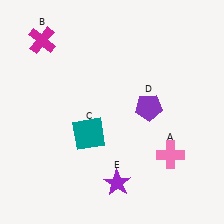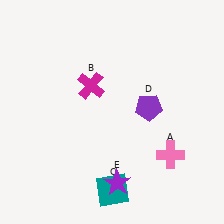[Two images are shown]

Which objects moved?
The objects that moved are: the magenta cross (B), the teal square (C).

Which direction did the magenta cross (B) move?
The magenta cross (B) moved right.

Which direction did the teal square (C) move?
The teal square (C) moved down.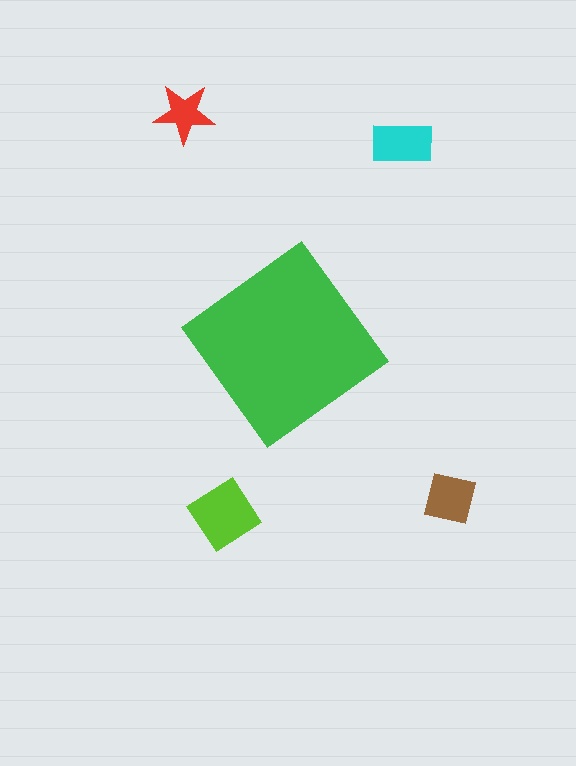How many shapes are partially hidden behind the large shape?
0 shapes are partially hidden.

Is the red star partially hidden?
No, the red star is fully visible.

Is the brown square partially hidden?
No, the brown square is fully visible.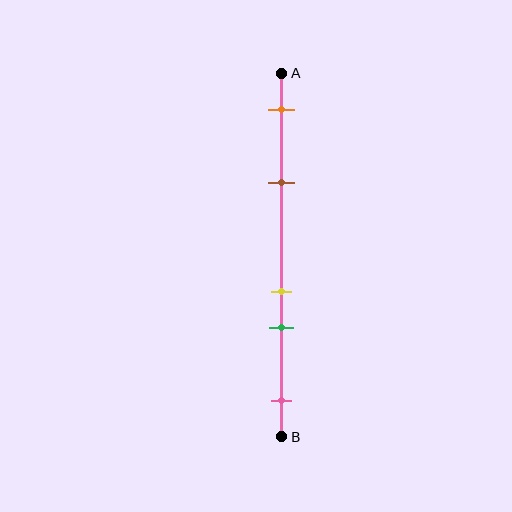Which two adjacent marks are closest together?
The yellow and green marks are the closest adjacent pair.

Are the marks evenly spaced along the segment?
No, the marks are not evenly spaced.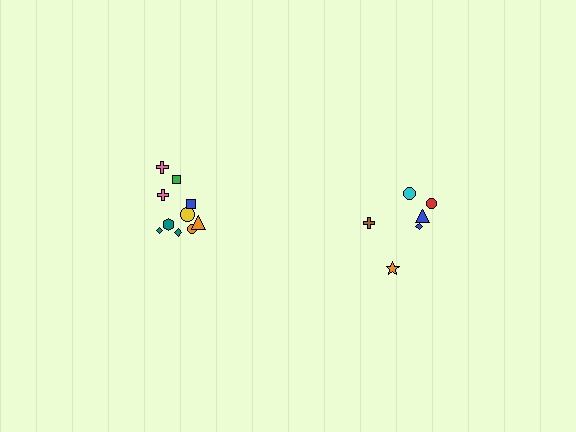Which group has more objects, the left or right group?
The left group.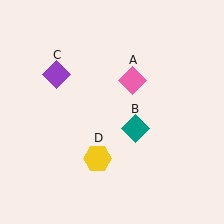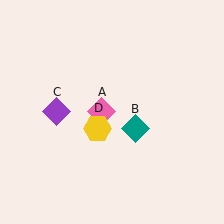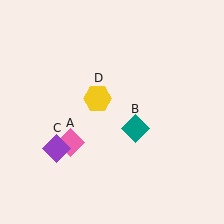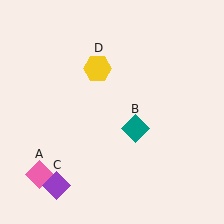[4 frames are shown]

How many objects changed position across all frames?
3 objects changed position: pink diamond (object A), purple diamond (object C), yellow hexagon (object D).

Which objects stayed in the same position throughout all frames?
Teal diamond (object B) remained stationary.